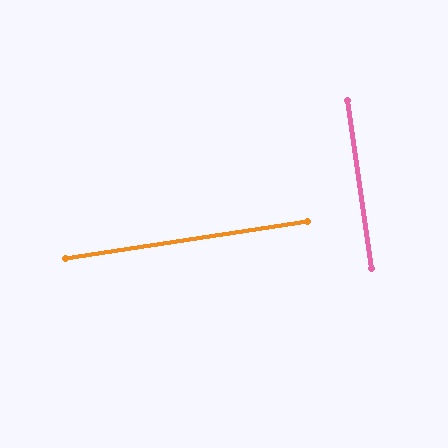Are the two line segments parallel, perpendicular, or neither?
Perpendicular — they meet at approximately 89°.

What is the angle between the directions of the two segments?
Approximately 89 degrees.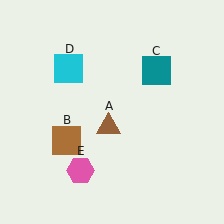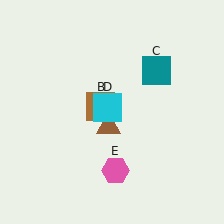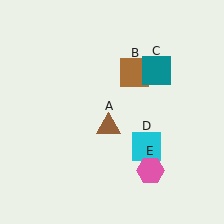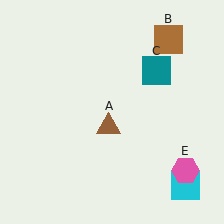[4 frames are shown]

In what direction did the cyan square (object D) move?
The cyan square (object D) moved down and to the right.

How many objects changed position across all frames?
3 objects changed position: brown square (object B), cyan square (object D), pink hexagon (object E).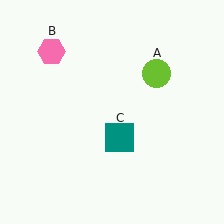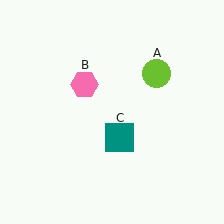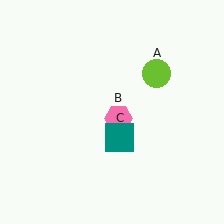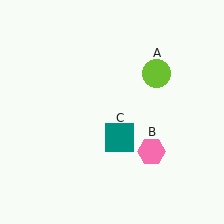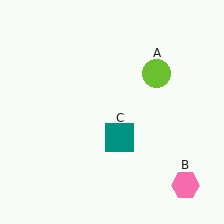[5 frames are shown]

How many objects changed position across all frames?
1 object changed position: pink hexagon (object B).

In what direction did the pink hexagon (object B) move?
The pink hexagon (object B) moved down and to the right.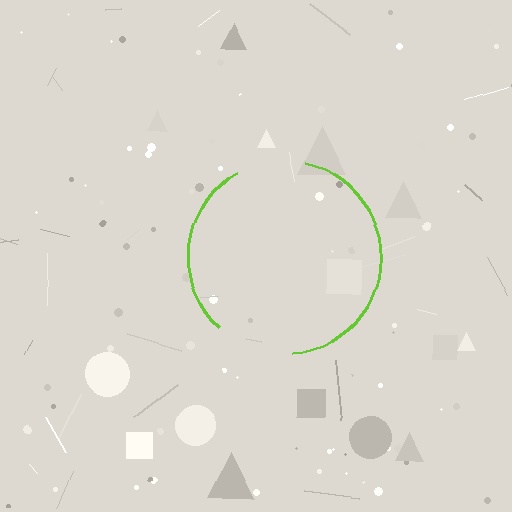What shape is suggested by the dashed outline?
The dashed outline suggests a circle.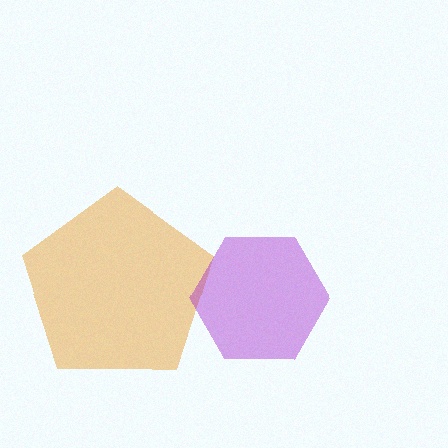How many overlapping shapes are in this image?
There are 2 overlapping shapes in the image.